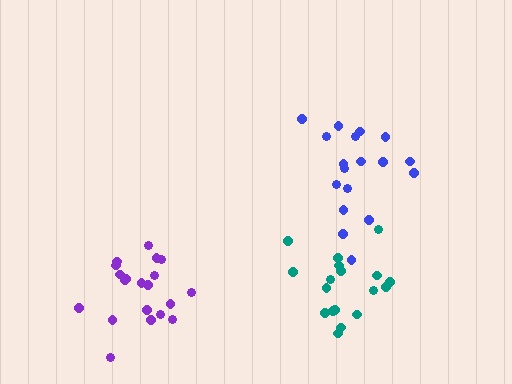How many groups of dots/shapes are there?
There are 3 groups.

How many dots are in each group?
Group 1: 18 dots, Group 2: 20 dots, Group 3: 18 dots (56 total).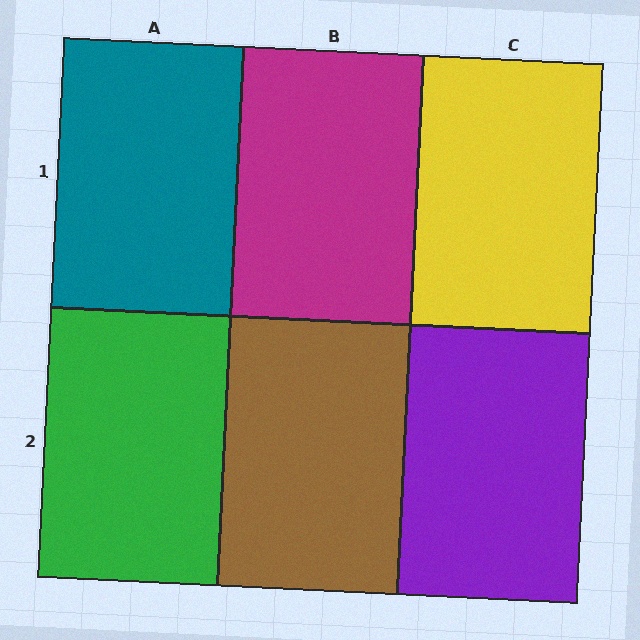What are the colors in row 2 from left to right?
Green, brown, purple.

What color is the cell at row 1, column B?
Magenta.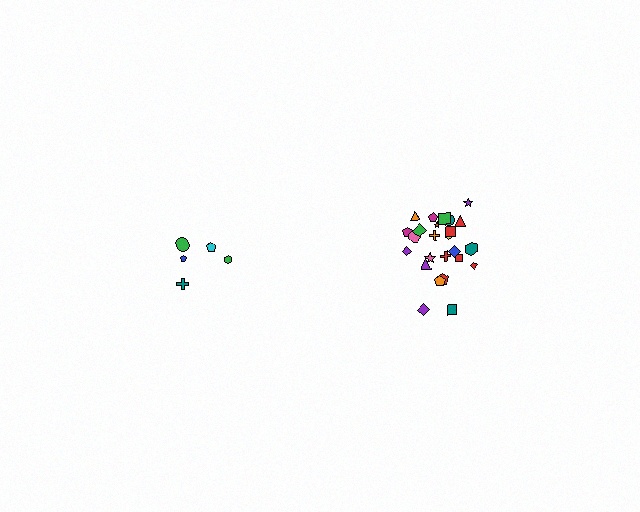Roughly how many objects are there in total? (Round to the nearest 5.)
Roughly 30 objects in total.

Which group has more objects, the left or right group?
The right group.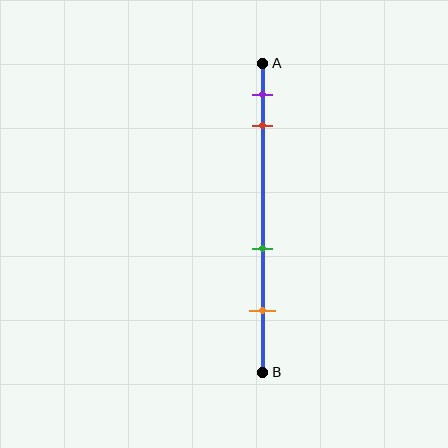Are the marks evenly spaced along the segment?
No, the marks are not evenly spaced.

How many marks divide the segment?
There are 4 marks dividing the segment.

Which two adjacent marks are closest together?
The purple and red marks are the closest adjacent pair.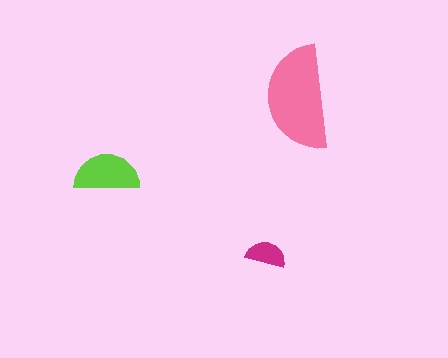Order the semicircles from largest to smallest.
the pink one, the lime one, the magenta one.